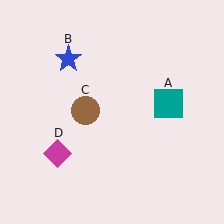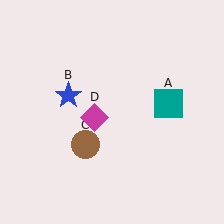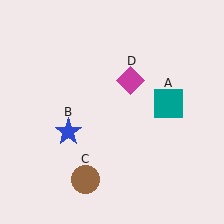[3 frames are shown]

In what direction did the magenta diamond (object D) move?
The magenta diamond (object D) moved up and to the right.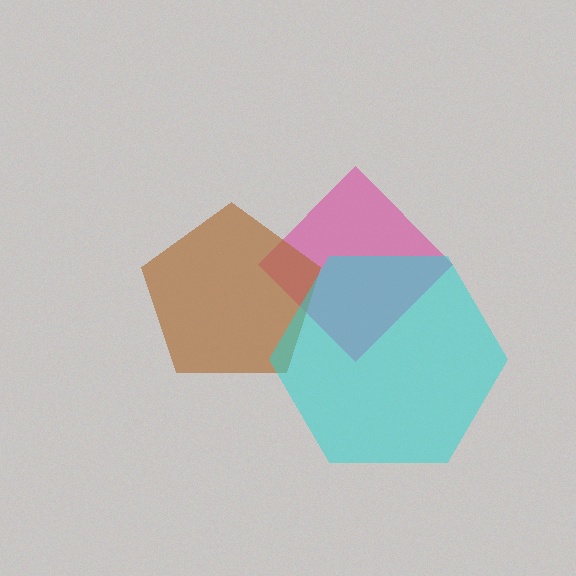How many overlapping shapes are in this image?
There are 3 overlapping shapes in the image.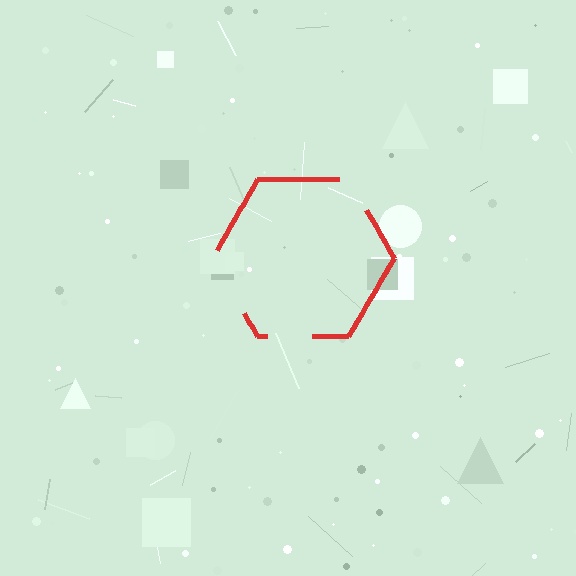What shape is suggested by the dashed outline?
The dashed outline suggests a hexagon.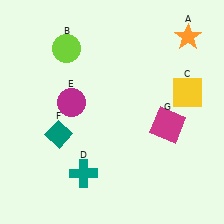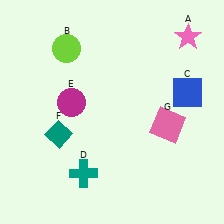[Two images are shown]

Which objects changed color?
A changed from orange to pink. C changed from yellow to blue. G changed from magenta to pink.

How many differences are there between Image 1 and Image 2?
There are 3 differences between the two images.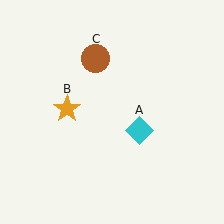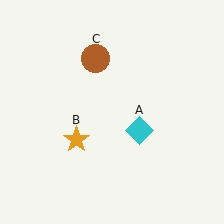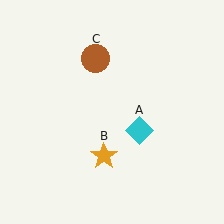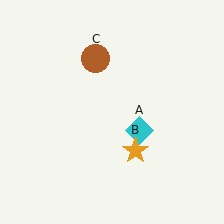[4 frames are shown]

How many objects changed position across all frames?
1 object changed position: orange star (object B).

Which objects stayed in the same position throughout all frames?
Cyan diamond (object A) and brown circle (object C) remained stationary.